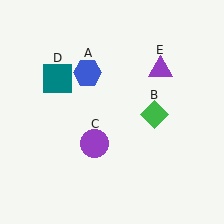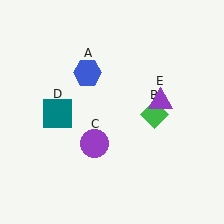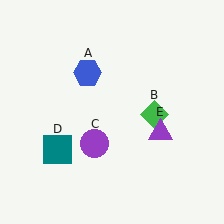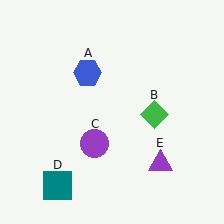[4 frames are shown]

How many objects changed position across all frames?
2 objects changed position: teal square (object D), purple triangle (object E).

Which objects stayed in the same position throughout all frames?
Blue hexagon (object A) and green diamond (object B) and purple circle (object C) remained stationary.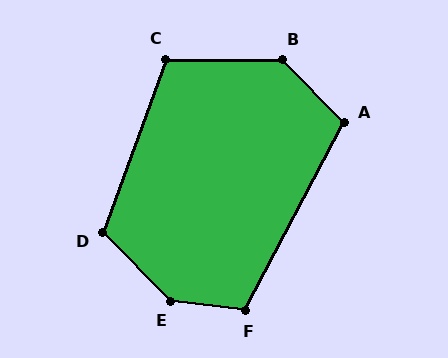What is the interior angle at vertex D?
Approximately 115 degrees (obtuse).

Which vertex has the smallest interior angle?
A, at approximately 108 degrees.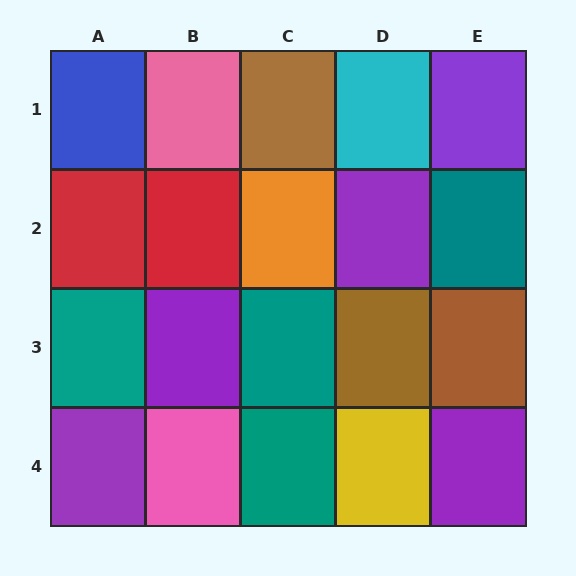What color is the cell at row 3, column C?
Teal.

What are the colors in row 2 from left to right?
Red, red, orange, purple, teal.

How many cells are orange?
1 cell is orange.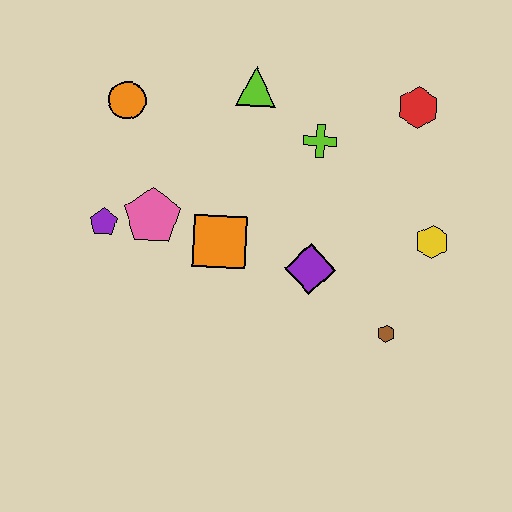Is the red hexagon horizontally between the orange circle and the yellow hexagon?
Yes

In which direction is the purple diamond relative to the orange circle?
The purple diamond is to the right of the orange circle.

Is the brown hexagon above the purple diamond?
No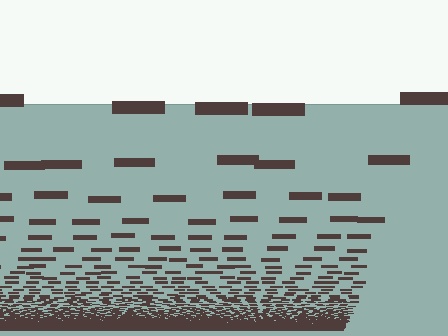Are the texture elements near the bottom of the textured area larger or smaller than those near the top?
Smaller. The gradient is inverted — elements near the bottom are smaller and denser.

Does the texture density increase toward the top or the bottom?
Density increases toward the bottom.